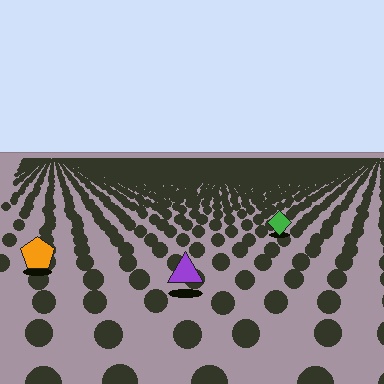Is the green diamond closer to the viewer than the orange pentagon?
No. The orange pentagon is closer — you can tell from the texture gradient: the ground texture is coarser near it.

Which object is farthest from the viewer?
The green diamond is farthest from the viewer. It appears smaller and the ground texture around it is denser.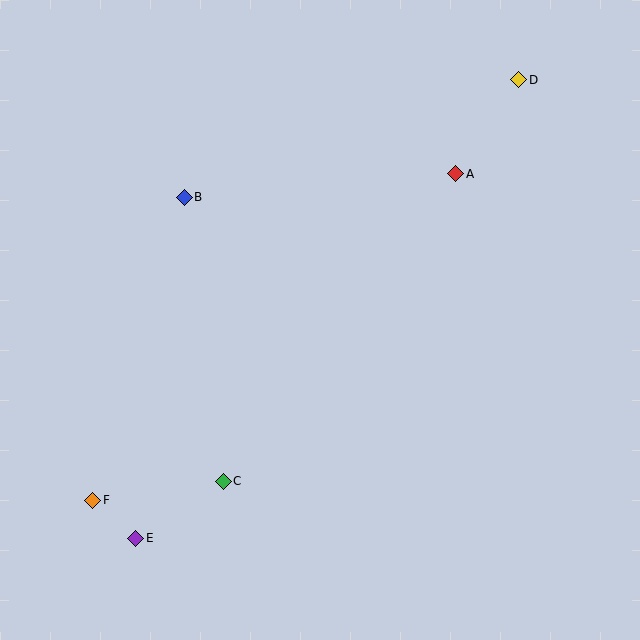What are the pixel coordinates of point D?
Point D is at (519, 80).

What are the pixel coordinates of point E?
Point E is at (136, 538).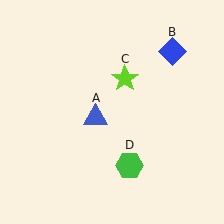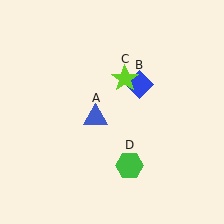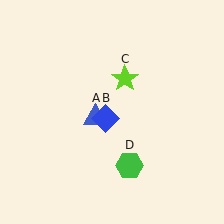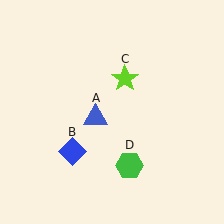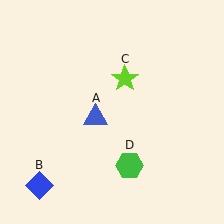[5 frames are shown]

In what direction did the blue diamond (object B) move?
The blue diamond (object B) moved down and to the left.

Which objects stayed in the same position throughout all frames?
Blue triangle (object A) and lime star (object C) and green hexagon (object D) remained stationary.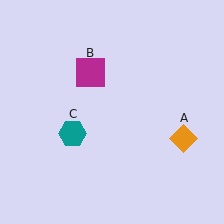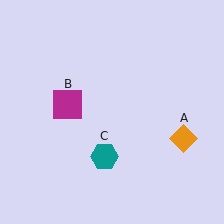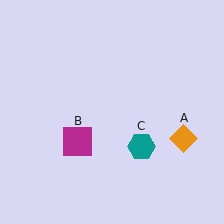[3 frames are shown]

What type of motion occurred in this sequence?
The magenta square (object B), teal hexagon (object C) rotated counterclockwise around the center of the scene.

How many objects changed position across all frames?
2 objects changed position: magenta square (object B), teal hexagon (object C).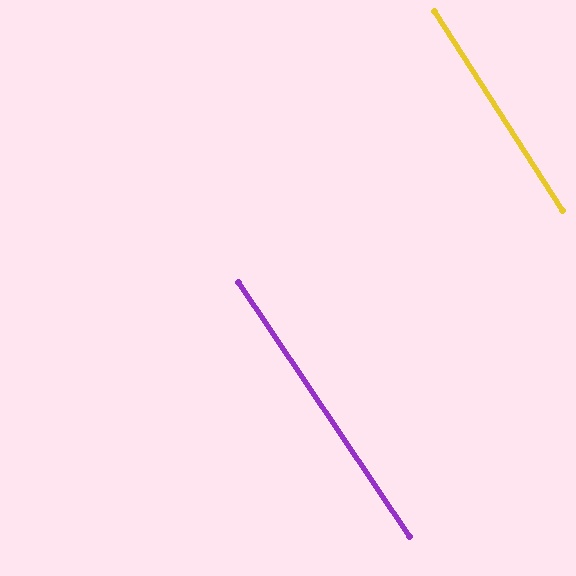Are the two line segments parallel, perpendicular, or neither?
Parallel — their directions differ by only 1.1°.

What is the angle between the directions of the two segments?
Approximately 1 degree.